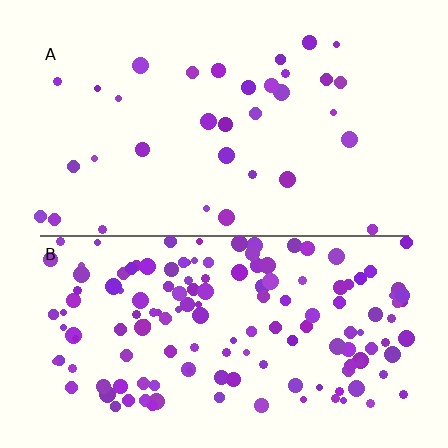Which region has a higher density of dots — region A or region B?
B (the bottom).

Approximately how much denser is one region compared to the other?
Approximately 4.4× — region B over region A.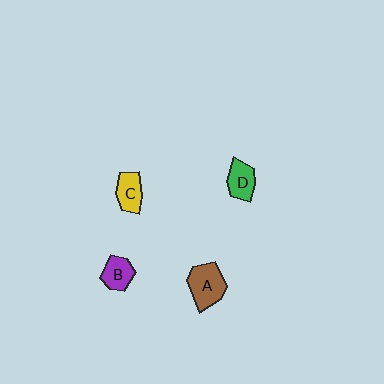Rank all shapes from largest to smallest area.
From largest to smallest: A (brown), D (green), C (yellow), B (purple).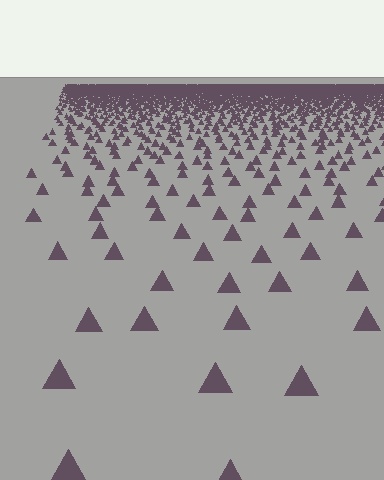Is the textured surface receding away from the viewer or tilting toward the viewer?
The surface is receding away from the viewer. Texture elements get smaller and denser toward the top.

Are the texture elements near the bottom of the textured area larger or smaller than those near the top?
Larger. Near the bottom, elements are closer to the viewer and appear at a bigger on-screen size.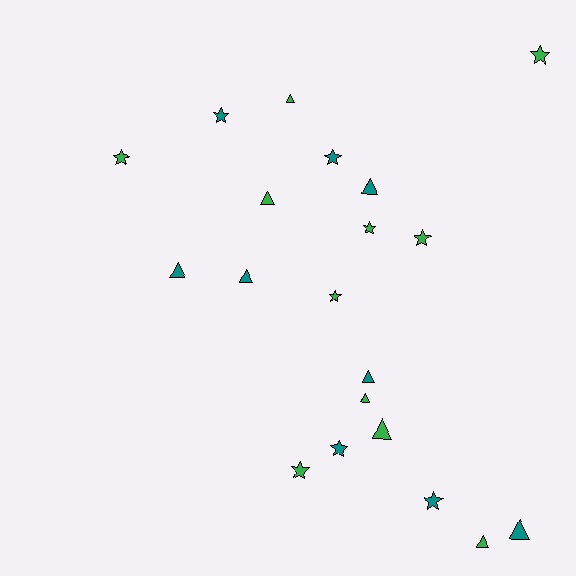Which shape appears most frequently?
Star, with 10 objects.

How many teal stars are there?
There are 4 teal stars.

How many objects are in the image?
There are 20 objects.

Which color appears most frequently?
Green, with 11 objects.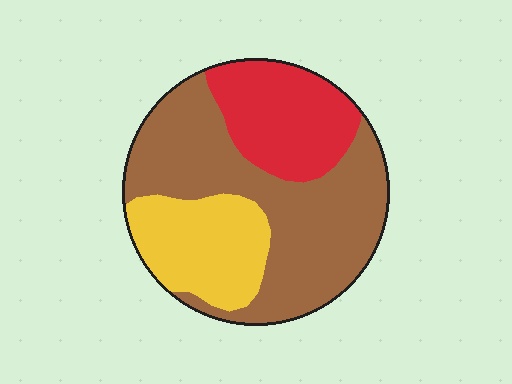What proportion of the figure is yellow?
Yellow covers roughly 25% of the figure.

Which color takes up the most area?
Brown, at roughly 55%.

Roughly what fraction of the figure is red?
Red takes up about one quarter (1/4) of the figure.